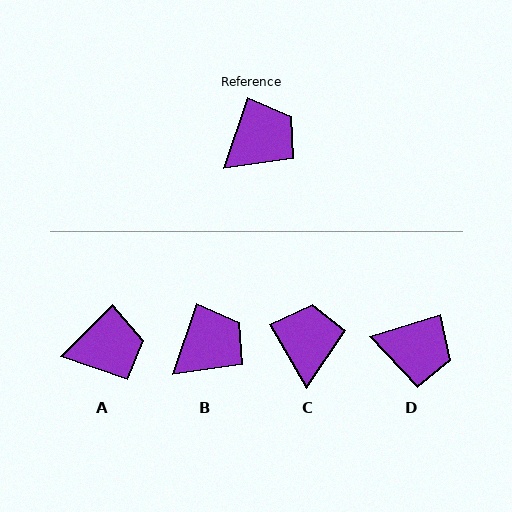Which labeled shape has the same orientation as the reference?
B.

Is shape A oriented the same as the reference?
No, it is off by about 26 degrees.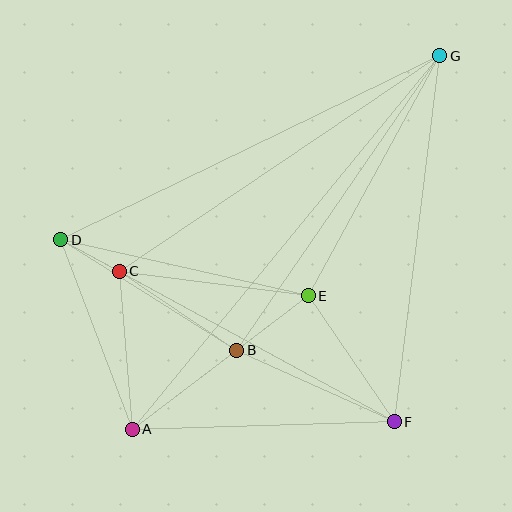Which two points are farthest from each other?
Points A and G are farthest from each other.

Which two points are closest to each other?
Points C and D are closest to each other.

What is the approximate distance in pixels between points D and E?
The distance between D and E is approximately 254 pixels.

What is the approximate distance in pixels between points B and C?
The distance between B and C is approximately 142 pixels.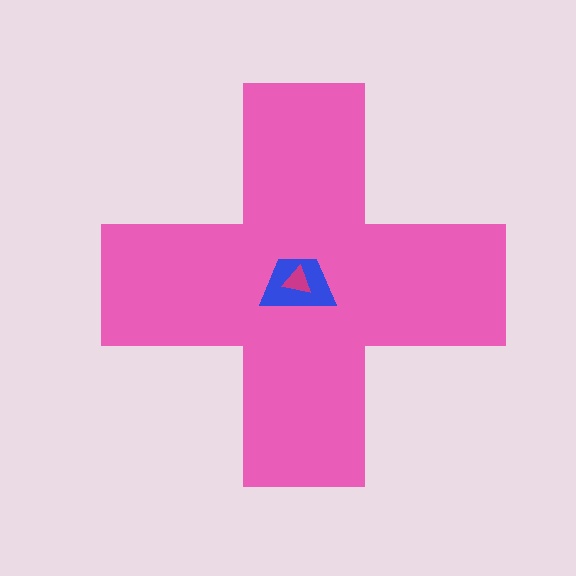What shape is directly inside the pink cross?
The blue trapezoid.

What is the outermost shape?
The pink cross.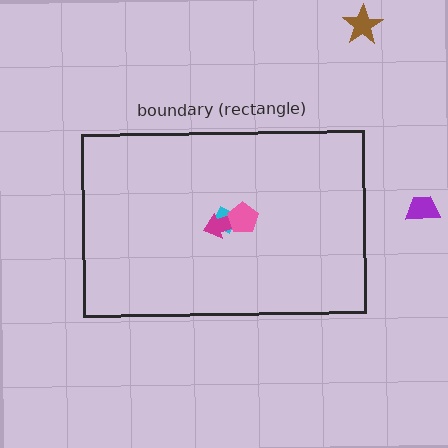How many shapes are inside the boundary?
3 inside, 2 outside.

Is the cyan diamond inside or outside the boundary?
Inside.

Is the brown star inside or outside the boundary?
Outside.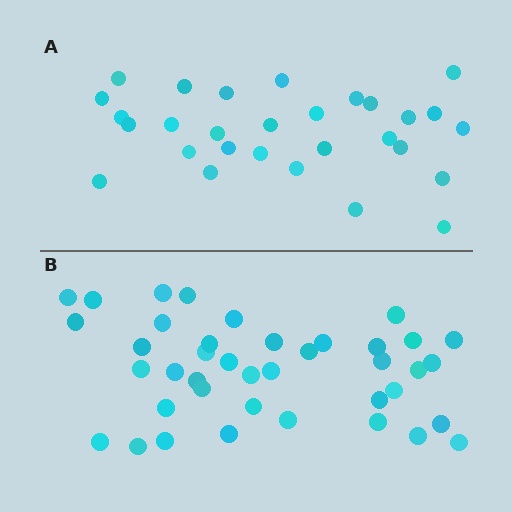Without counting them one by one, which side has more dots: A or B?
Region B (the bottom region) has more dots.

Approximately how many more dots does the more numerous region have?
Region B has roughly 12 or so more dots than region A.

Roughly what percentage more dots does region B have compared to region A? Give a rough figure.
About 40% more.